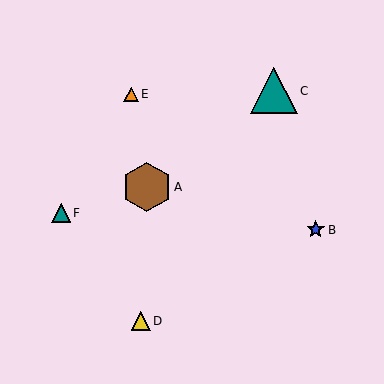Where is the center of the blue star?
The center of the blue star is at (316, 230).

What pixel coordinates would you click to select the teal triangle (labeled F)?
Click at (61, 213) to select the teal triangle F.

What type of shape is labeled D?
Shape D is a yellow triangle.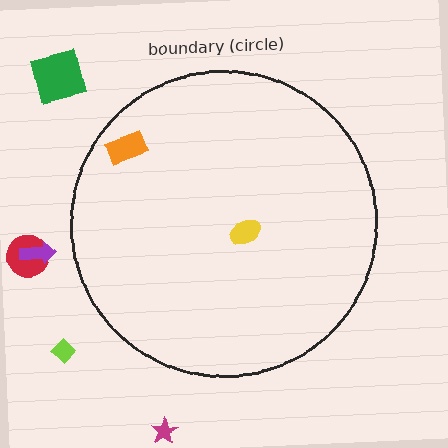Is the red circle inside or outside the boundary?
Outside.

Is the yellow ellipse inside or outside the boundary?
Inside.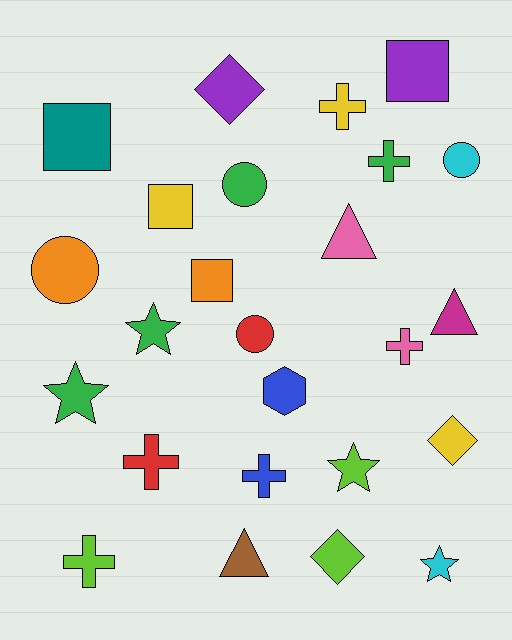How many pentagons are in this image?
There are no pentagons.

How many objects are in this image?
There are 25 objects.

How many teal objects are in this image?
There is 1 teal object.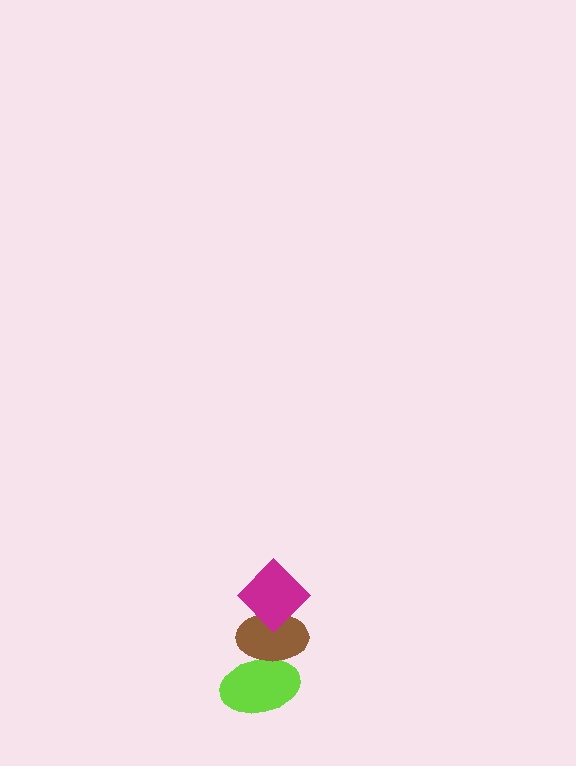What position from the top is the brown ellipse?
The brown ellipse is 2nd from the top.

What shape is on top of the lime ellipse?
The brown ellipse is on top of the lime ellipse.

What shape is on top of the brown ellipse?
The magenta diamond is on top of the brown ellipse.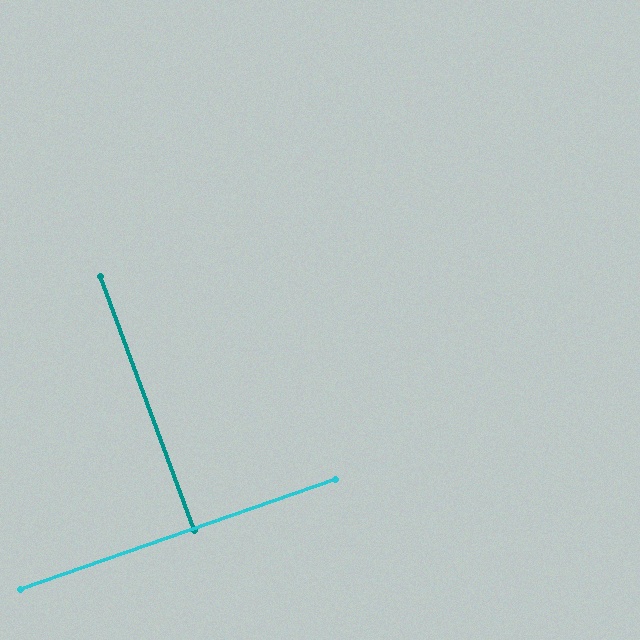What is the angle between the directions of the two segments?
Approximately 89 degrees.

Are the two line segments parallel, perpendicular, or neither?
Perpendicular — they meet at approximately 89°.